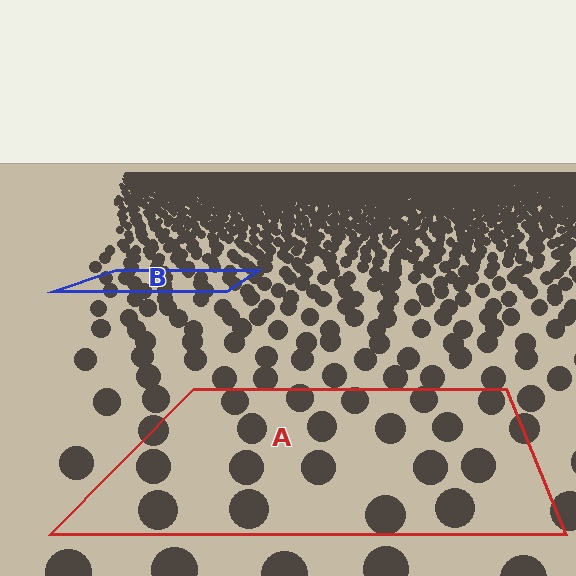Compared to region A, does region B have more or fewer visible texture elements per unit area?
Region B has more texture elements per unit area — they are packed more densely because it is farther away.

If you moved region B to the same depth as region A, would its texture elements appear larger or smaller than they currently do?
They would appear larger. At a closer depth, the same texture elements are projected at a bigger on-screen size.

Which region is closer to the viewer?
Region A is closer. The texture elements there are larger and more spread out.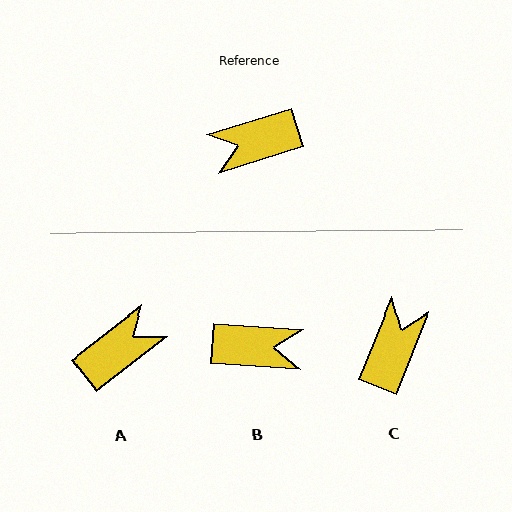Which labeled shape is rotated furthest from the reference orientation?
A, about 159 degrees away.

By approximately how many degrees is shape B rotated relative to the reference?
Approximately 159 degrees counter-clockwise.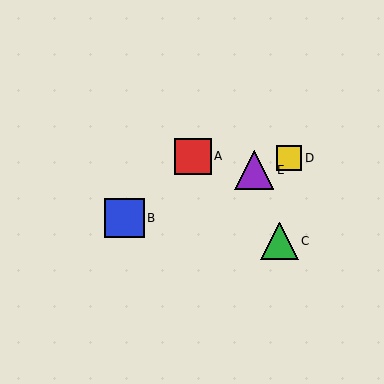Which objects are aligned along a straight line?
Objects B, D, E are aligned along a straight line.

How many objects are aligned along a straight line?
3 objects (B, D, E) are aligned along a straight line.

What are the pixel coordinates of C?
Object C is at (280, 241).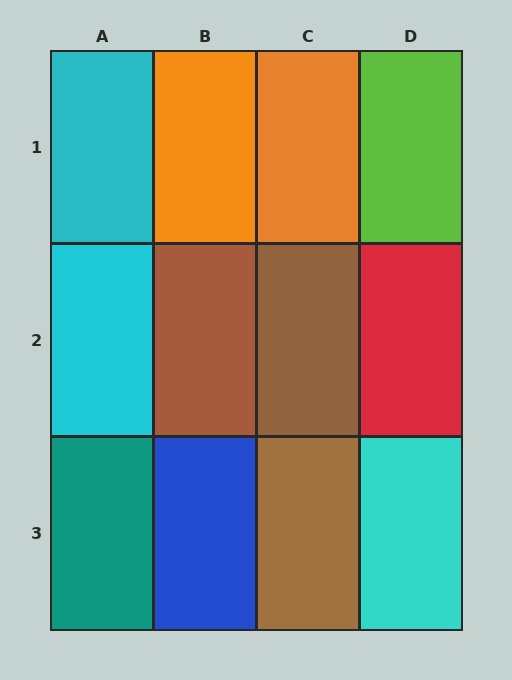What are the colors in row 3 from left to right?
Teal, blue, brown, cyan.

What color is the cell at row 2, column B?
Brown.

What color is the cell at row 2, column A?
Cyan.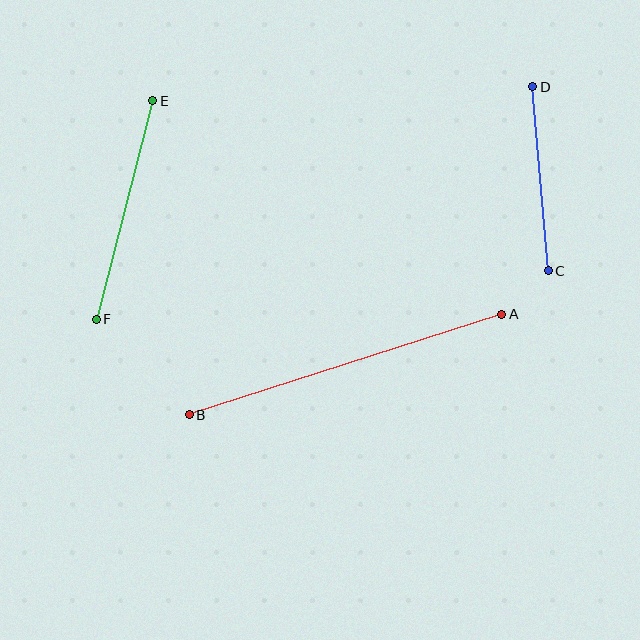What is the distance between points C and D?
The distance is approximately 185 pixels.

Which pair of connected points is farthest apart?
Points A and B are farthest apart.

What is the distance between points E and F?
The distance is approximately 226 pixels.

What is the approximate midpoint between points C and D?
The midpoint is at approximately (540, 179) pixels.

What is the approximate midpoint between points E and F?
The midpoint is at approximately (124, 210) pixels.